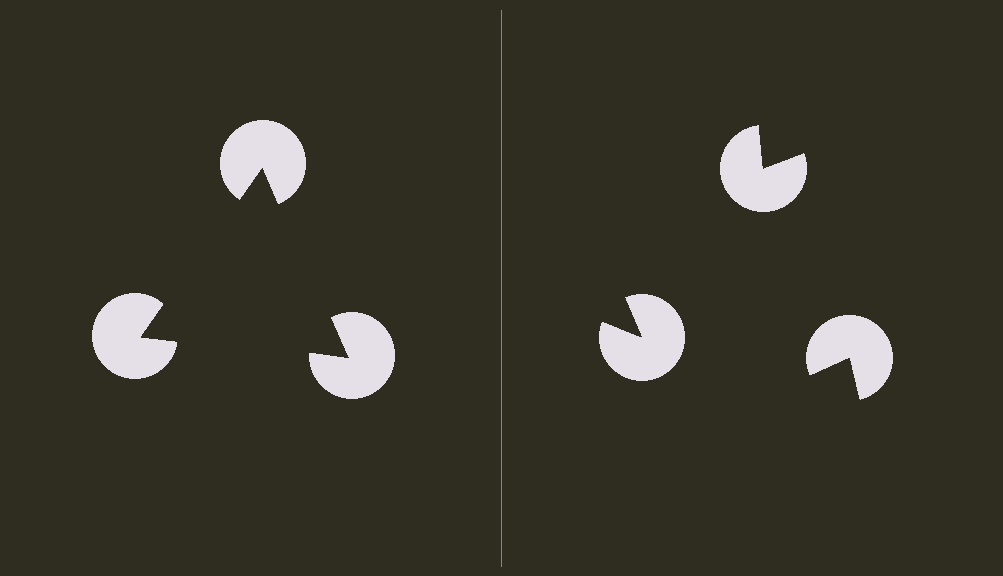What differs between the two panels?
The pac-man discs are positioned identically on both sides; only the wedge orientations differ. On the left they align to a triangle; on the right they are misaligned.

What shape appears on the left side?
An illusory triangle.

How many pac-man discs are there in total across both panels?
6 — 3 on each side.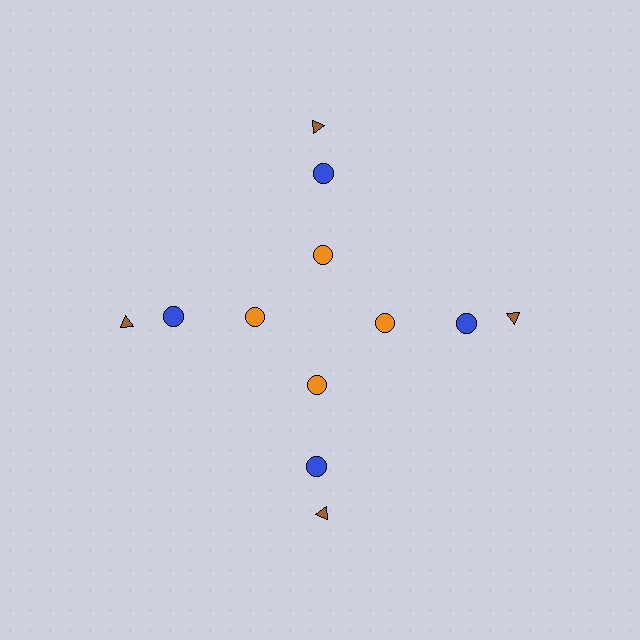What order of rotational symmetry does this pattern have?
This pattern has 4-fold rotational symmetry.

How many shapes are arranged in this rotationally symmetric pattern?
There are 12 shapes, arranged in 4 groups of 3.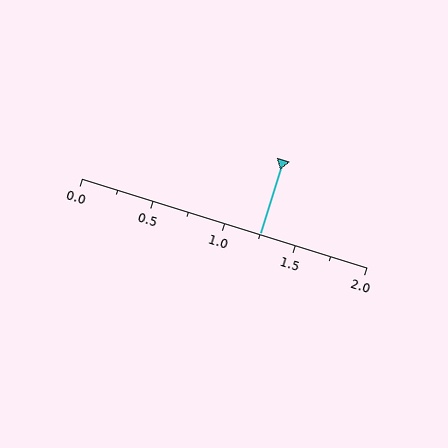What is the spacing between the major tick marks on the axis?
The major ticks are spaced 0.5 apart.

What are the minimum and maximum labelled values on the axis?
The axis runs from 0.0 to 2.0.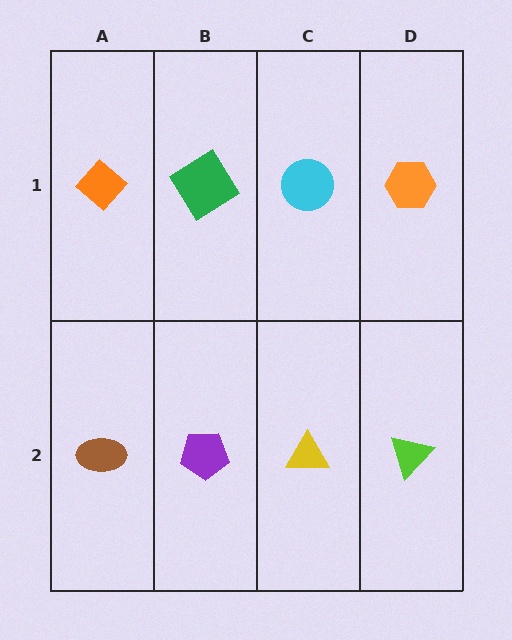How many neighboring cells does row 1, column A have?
2.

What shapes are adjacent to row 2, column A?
An orange diamond (row 1, column A), a purple pentagon (row 2, column B).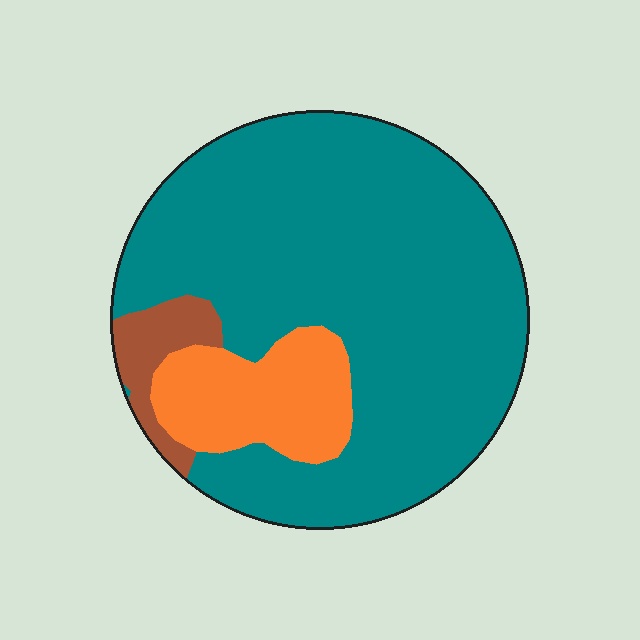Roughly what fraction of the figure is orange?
Orange takes up about one sixth (1/6) of the figure.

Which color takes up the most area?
Teal, at roughly 80%.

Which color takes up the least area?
Brown, at roughly 5%.